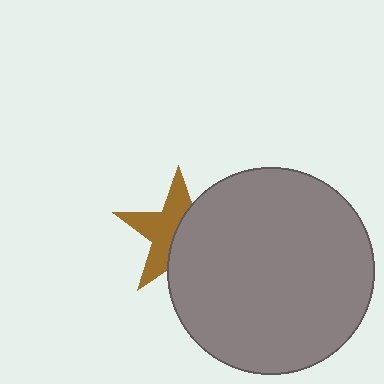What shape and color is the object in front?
The object in front is a gray circle.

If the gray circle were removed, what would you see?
You would see the complete brown star.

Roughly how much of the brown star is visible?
About half of it is visible (roughly 51%).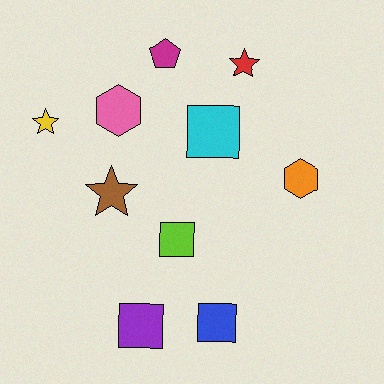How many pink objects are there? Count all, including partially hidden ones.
There is 1 pink object.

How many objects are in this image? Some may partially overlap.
There are 10 objects.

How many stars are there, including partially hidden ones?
There are 3 stars.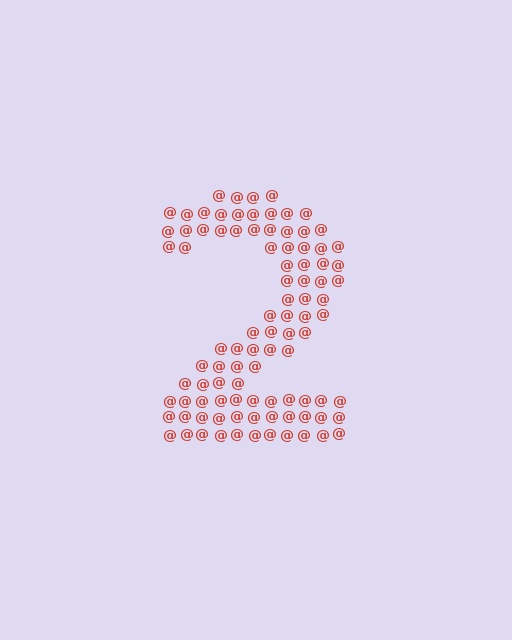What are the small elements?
The small elements are at signs.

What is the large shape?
The large shape is the digit 2.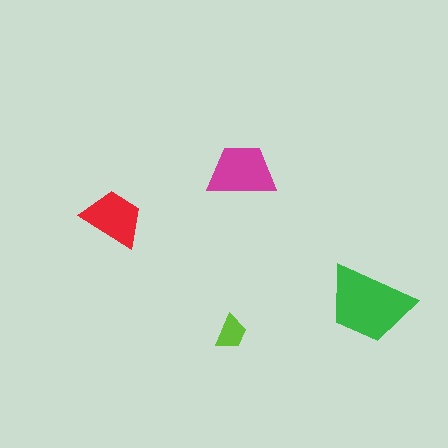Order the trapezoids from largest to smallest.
the green one, the magenta one, the red one, the lime one.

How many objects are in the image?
There are 4 objects in the image.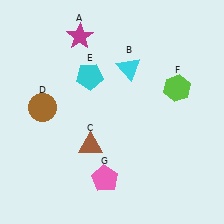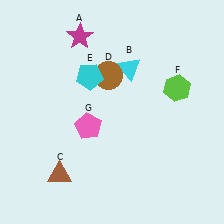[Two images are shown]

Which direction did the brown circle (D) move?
The brown circle (D) moved right.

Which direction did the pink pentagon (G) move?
The pink pentagon (G) moved up.